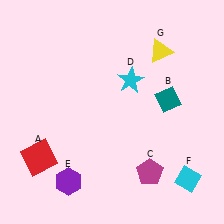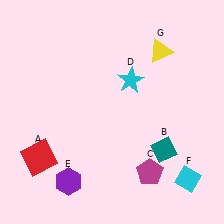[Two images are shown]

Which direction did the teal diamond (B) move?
The teal diamond (B) moved down.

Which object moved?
The teal diamond (B) moved down.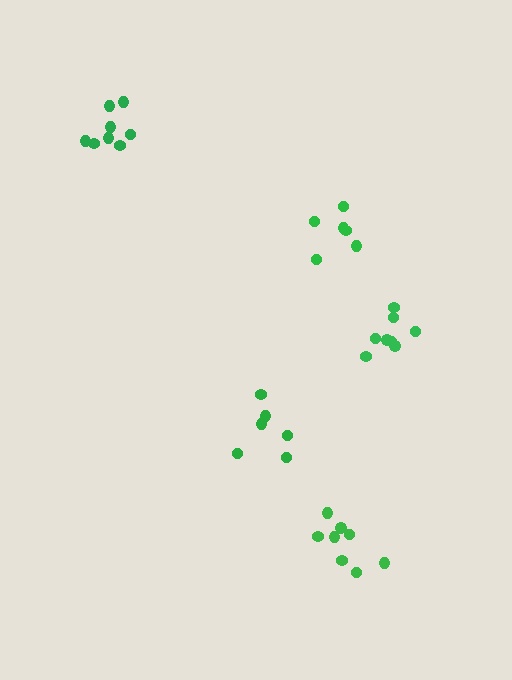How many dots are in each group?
Group 1: 6 dots, Group 2: 8 dots, Group 3: 6 dots, Group 4: 8 dots, Group 5: 8 dots (36 total).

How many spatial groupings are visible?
There are 5 spatial groupings.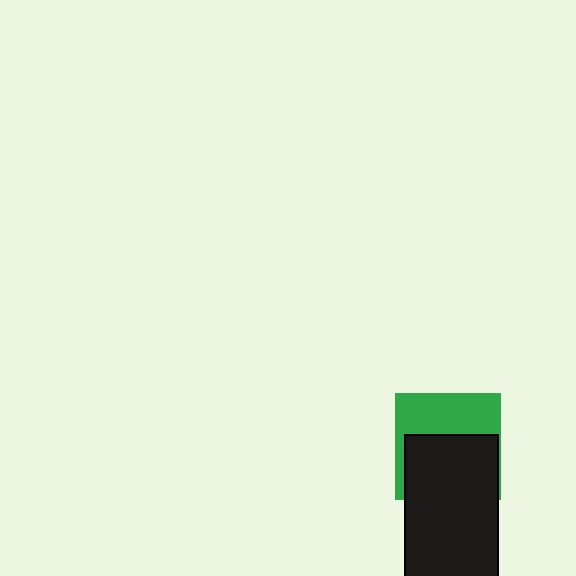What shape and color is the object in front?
The object in front is a black rectangle.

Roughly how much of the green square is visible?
A small part of it is visible (roughly 44%).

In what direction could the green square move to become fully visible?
The green square could move up. That would shift it out from behind the black rectangle entirely.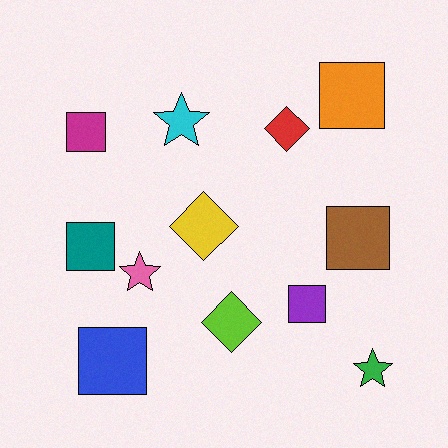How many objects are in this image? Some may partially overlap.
There are 12 objects.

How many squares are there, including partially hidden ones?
There are 6 squares.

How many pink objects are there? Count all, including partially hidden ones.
There is 1 pink object.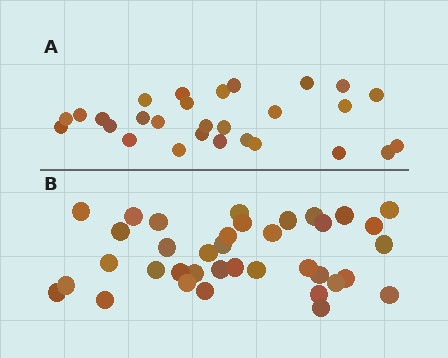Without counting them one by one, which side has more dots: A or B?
Region B (the bottom region) has more dots.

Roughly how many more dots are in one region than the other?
Region B has roughly 8 or so more dots than region A.